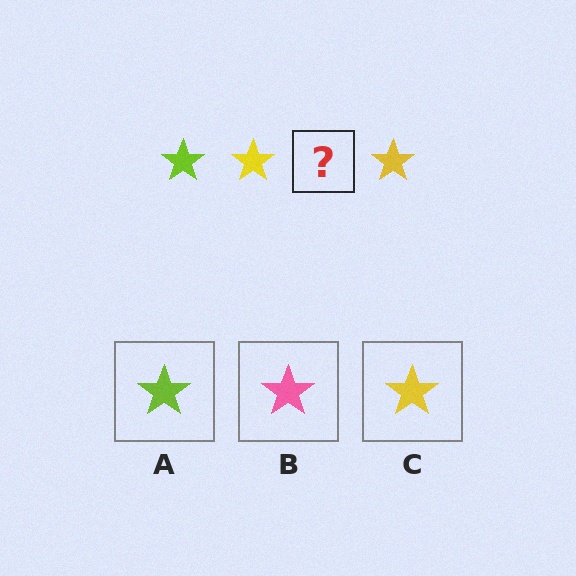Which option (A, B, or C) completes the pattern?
A.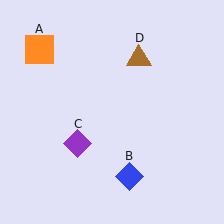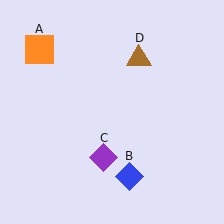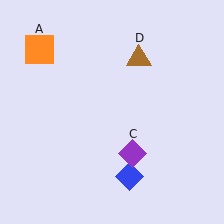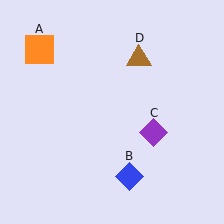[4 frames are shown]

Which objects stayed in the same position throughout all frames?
Orange square (object A) and blue diamond (object B) and brown triangle (object D) remained stationary.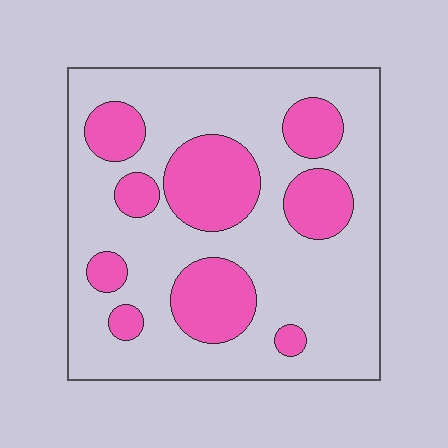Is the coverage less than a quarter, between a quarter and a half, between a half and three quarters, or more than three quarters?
Between a quarter and a half.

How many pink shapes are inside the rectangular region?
9.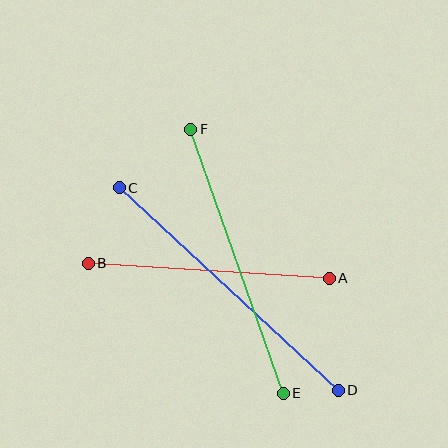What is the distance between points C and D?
The distance is approximately 298 pixels.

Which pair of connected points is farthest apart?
Points C and D are farthest apart.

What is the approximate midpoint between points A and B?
The midpoint is at approximately (209, 271) pixels.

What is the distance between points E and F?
The distance is approximately 280 pixels.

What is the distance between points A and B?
The distance is approximately 242 pixels.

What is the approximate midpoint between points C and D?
The midpoint is at approximately (229, 289) pixels.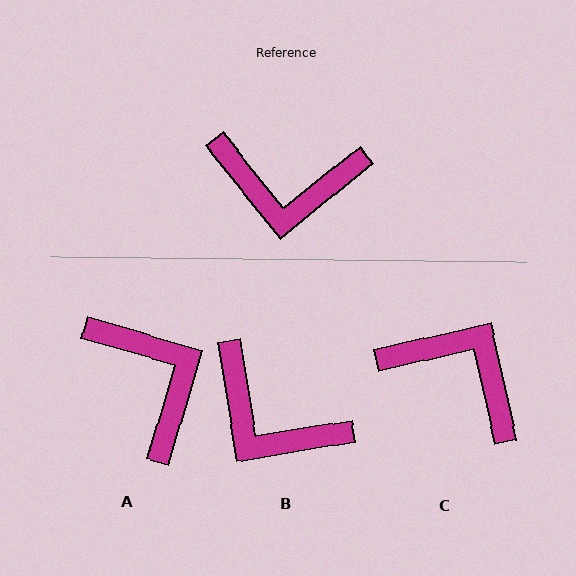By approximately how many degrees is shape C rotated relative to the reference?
Approximately 154 degrees counter-clockwise.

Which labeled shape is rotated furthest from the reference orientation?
C, about 154 degrees away.